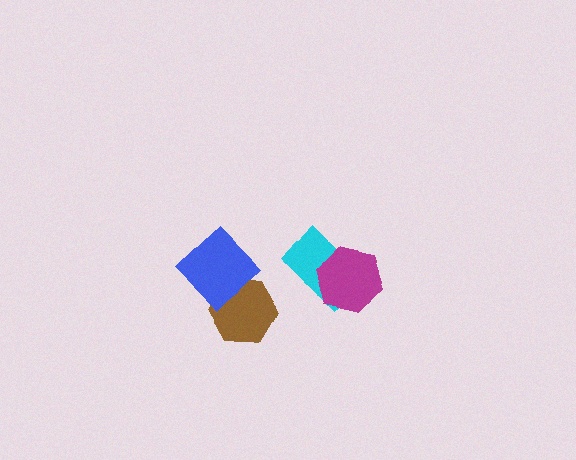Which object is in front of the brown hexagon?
The blue diamond is in front of the brown hexagon.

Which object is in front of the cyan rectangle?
The magenta hexagon is in front of the cyan rectangle.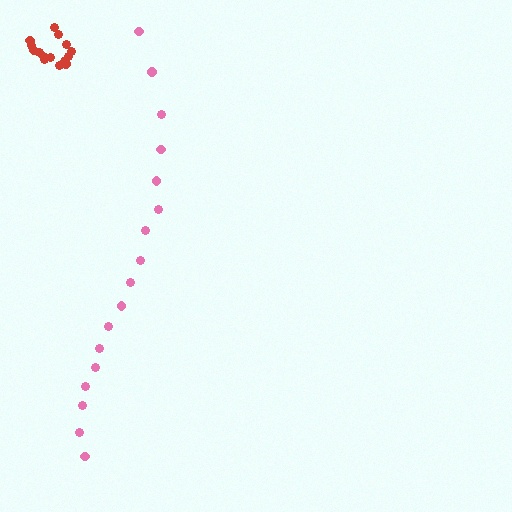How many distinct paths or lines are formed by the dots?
There are 2 distinct paths.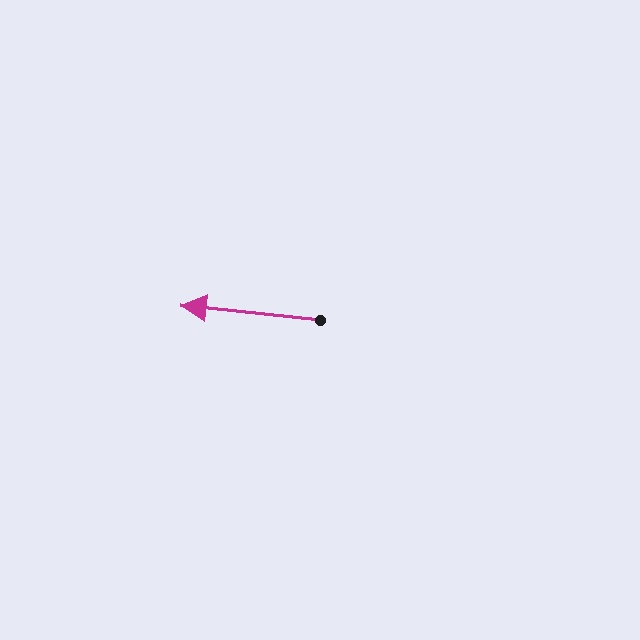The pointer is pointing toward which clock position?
Roughly 9 o'clock.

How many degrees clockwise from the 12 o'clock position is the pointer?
Approximately 276 degrees.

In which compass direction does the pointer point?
West.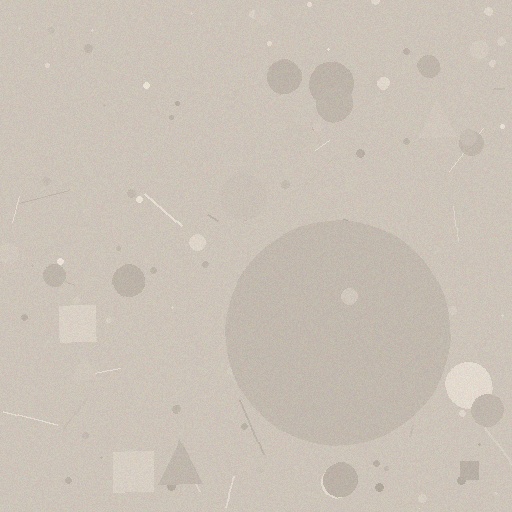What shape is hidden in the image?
A circle is hidden in the image.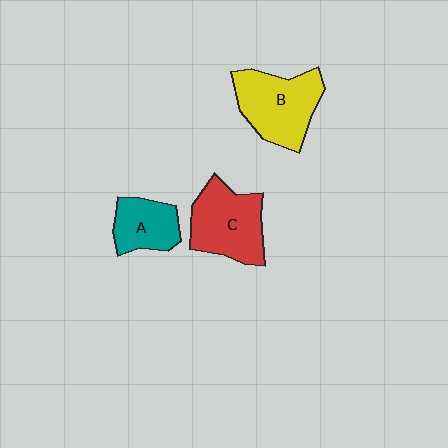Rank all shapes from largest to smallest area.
From largest to smallest: B (yellow), C (red), A (teal).